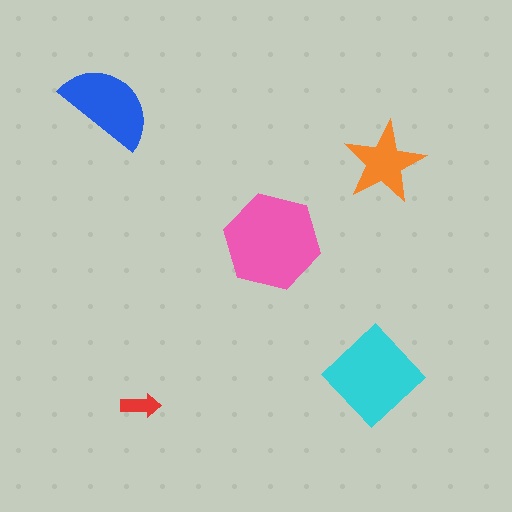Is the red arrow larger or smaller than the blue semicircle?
Smaller.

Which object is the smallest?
The red arrow.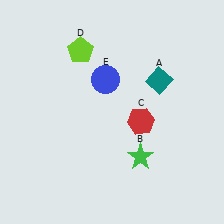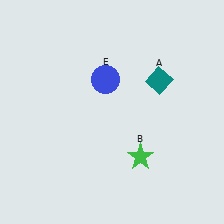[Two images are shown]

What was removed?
The red hexagon (C), the lime pentagon (D) were removed in Image 2.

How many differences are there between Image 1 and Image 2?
There are 2 differences between the two images.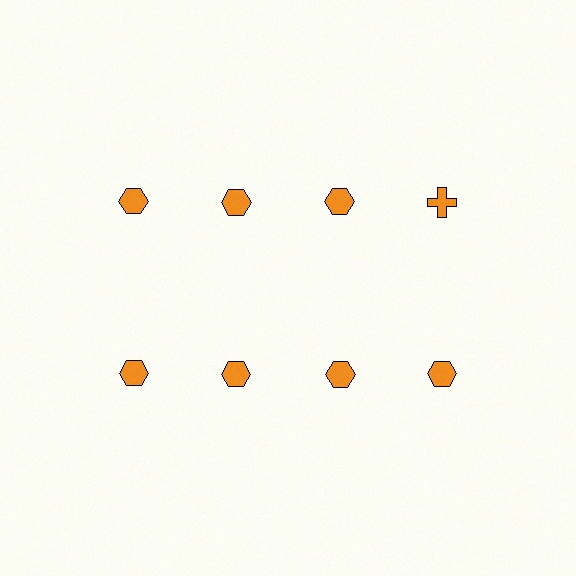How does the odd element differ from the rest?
It has a different shape: cross instead of hexagon.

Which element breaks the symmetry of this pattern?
The orange cross in the top row, second from right column breaks the symmetry. All other shapes are orange hexagons.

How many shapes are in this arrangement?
There are 8 shapes arranged in a grid pattern.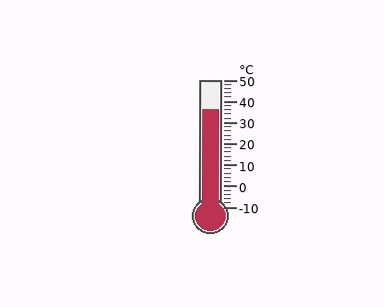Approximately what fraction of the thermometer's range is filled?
The thermometer is filled to approximately 75% of its range.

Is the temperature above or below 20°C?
The temperature is above 20°C.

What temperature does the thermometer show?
The thermometer shows approximately 36°C.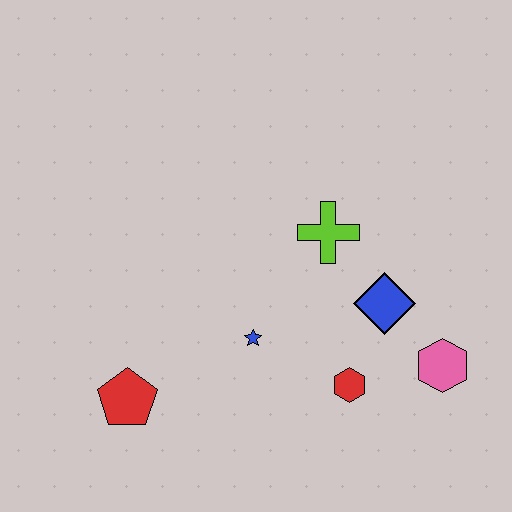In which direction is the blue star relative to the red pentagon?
The blue star is to the right of the red pentagon.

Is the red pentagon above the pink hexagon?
No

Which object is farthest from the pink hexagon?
The red pentagon is farthest from the pink hexagon.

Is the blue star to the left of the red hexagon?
Yes